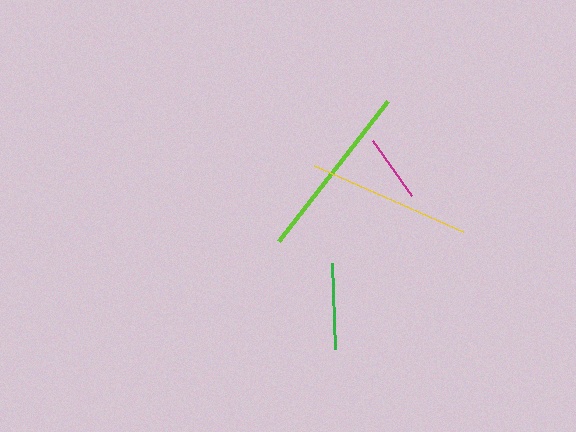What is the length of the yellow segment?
The yellow segment is approximately 163 pixels long.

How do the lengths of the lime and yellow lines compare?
The lime and yellow lines are approximately the same length.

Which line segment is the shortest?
The magenta line is the shortest at approximately 67 pixels.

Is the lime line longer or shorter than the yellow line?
The lime line is longer than the yellow line.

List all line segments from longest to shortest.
From longest to shortest: lime, yellow, green, magenta.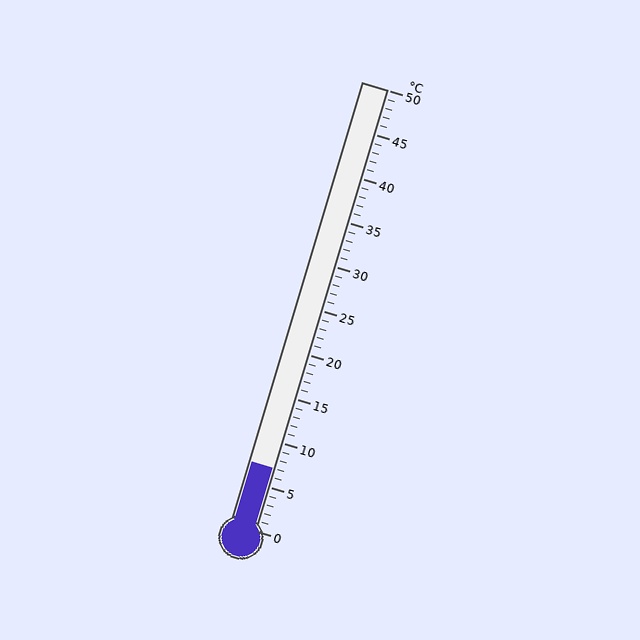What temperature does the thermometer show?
The thermometer shows approximately 7°C.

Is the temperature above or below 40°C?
The temperature is below 40°C.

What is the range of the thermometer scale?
The thermometer scale ranges from 0°C to 50°C.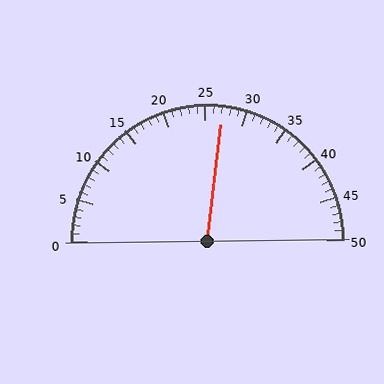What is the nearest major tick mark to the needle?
The nearest major tick mark is 25.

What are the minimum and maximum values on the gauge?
The gauge ranges from 0 to 50.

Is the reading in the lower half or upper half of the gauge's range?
The reading is in the upper half of the range (0 to 50).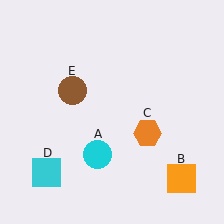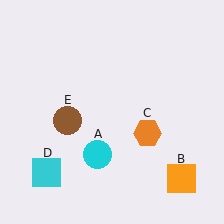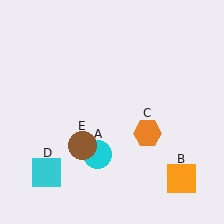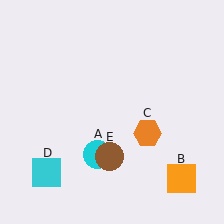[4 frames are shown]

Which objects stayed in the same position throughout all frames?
Cyan circle (object A) and orange square (object B) and orange hexagon (object C) and cyan square (object D) remained stationary.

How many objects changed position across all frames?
1 object changed position: brown circle (object E).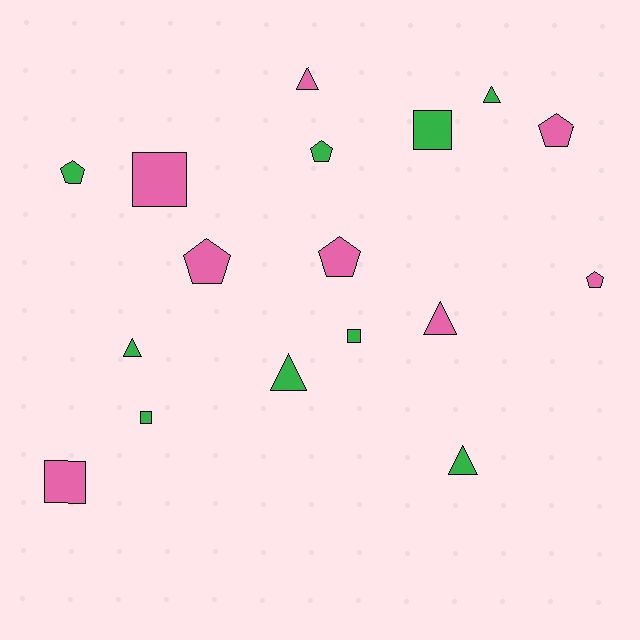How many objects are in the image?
There are 17 objects.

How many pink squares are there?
There are 2 pink squares.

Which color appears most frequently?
Green, with 9 objects.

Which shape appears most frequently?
Triangle, with 6 objects.